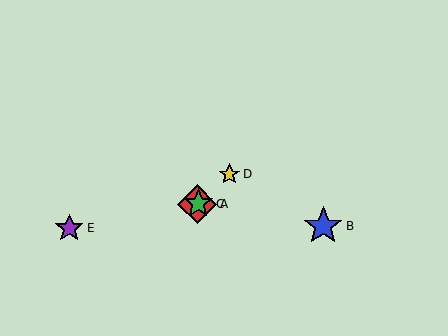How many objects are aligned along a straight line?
3 objects (A, C, D) are aligned along a straight line.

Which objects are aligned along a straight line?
Objects A, C, D are aligned along a straight line.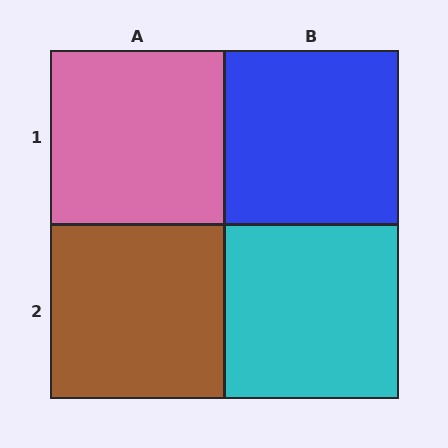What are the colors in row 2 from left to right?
Brown, cyan.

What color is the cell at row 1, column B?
Blue.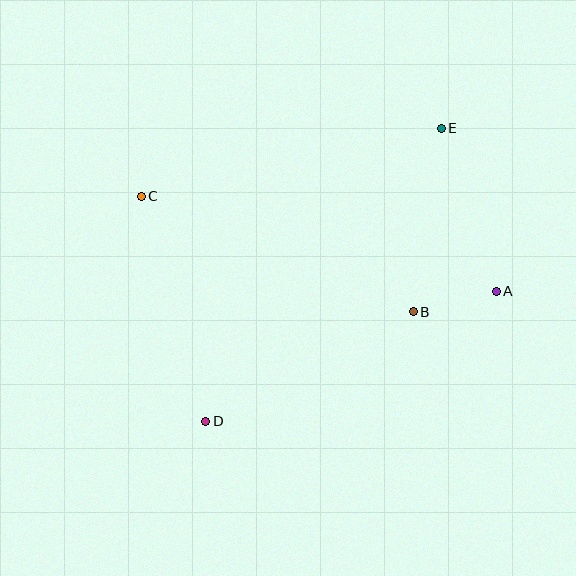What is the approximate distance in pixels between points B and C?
The distance between B and C is approximately 295 pixels.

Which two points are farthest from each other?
Points D and E are farthest from each other.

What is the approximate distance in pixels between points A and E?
The distance between A and E is approximately 172 pixels.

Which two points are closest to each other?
Points A and B are closest to each other.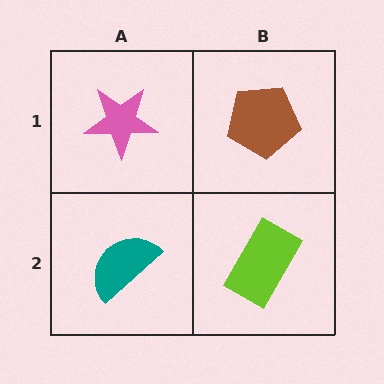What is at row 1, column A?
A pink star.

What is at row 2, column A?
A teal semicircle.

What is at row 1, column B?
A brown pentagon.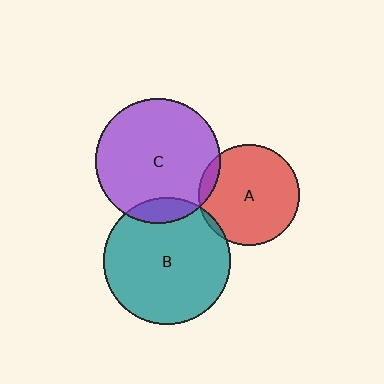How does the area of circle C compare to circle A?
Approximately 1.5 times.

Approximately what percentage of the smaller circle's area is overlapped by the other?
Approximately 10%.